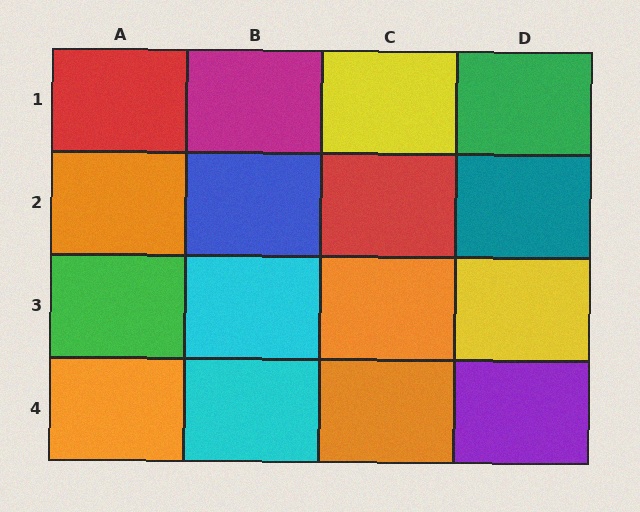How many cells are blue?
1 cell is blue.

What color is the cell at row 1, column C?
Yellow.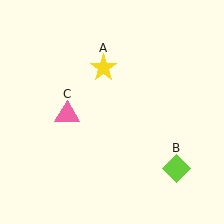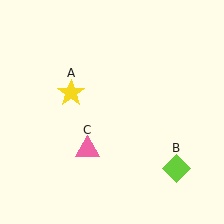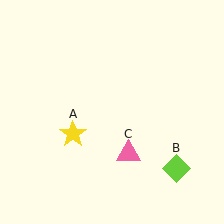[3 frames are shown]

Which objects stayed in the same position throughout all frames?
Lime diamond (object B) remained stationary.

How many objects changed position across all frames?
2 objects changed position: yellow star (object A), pink triangle (object C).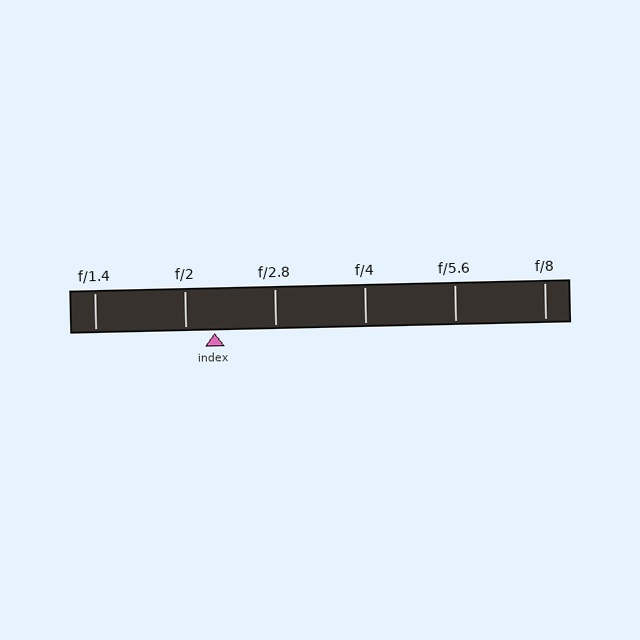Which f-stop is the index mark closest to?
The index mark is closest to f/2.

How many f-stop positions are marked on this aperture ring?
There are 6 f-stop positions marked.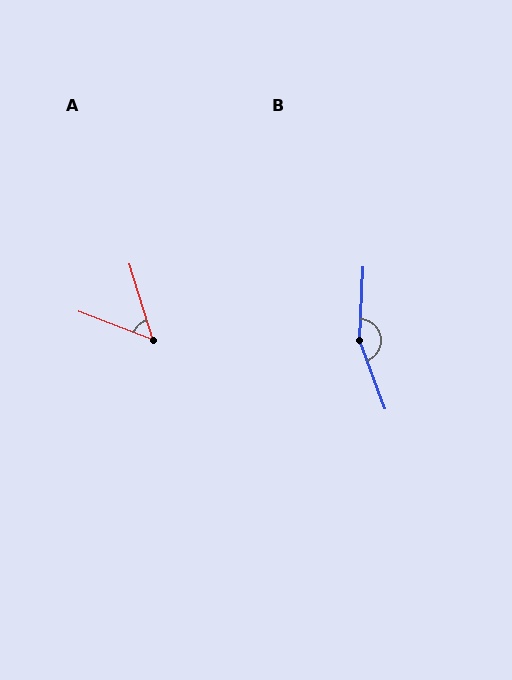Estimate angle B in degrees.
Approximately 157 degrees.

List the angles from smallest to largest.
A (52°), B (157°).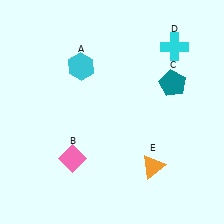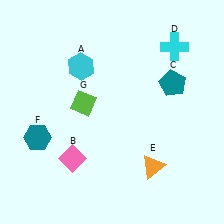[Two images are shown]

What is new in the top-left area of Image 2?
A lime diamond (G) was added in the top-left area of Image 2.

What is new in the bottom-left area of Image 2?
A teal hexagon (F) was added in the bottom-left area of Image 2.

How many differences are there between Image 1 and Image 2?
There are 2 differences between the two images.